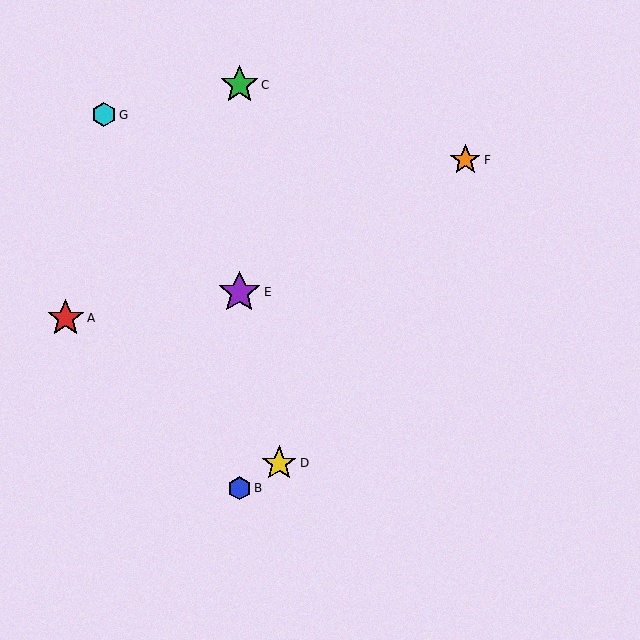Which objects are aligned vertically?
Objects B, C, E are aligned vertically.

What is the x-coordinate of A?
Object A is at x≈66.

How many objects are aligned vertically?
3 objects (B, C, E) are aligned vertically.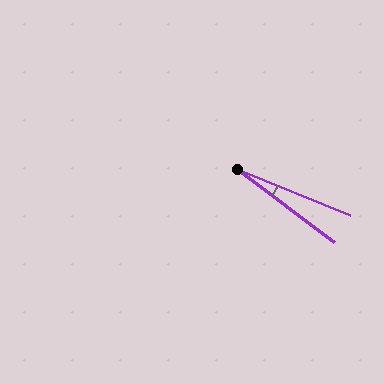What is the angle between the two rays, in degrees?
Approximately 15 degrees.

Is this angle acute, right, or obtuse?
It is acute.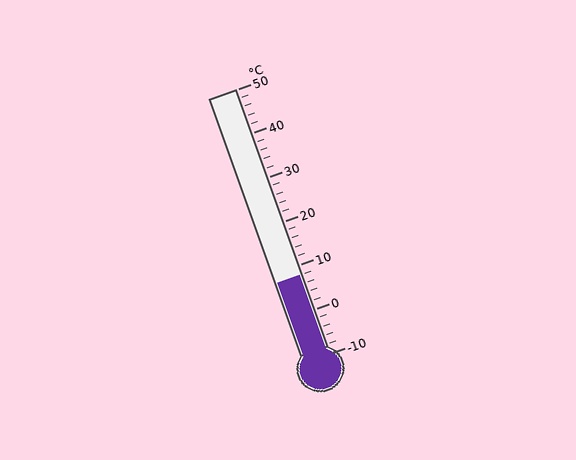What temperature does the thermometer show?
The thermometer shows approximately 8°C.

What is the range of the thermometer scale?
The thermometer scale ranges from -10°C to 50°C.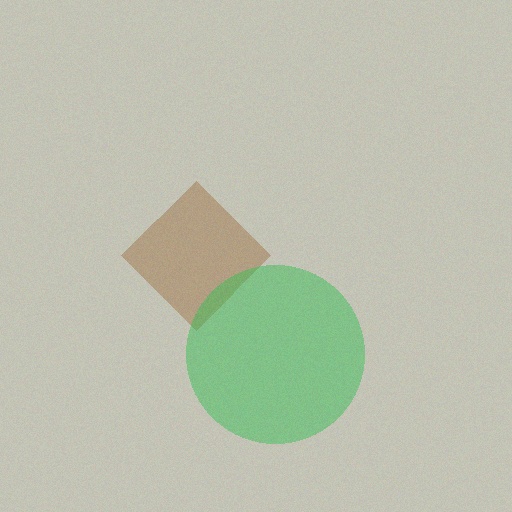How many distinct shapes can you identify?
There are 2 distinct shapes: a brown diamond, a green circle.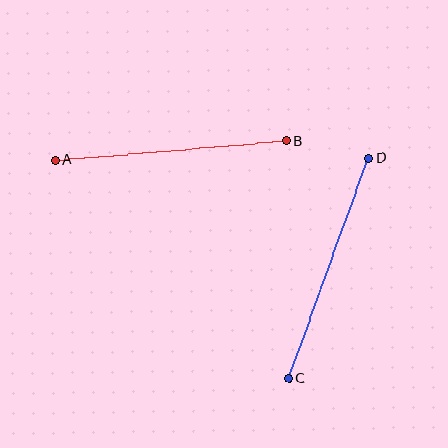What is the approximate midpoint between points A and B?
The midpoint is at approximately (171, 150) pixels.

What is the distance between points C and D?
The distance is approximately 234 pixels.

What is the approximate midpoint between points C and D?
The midpoint is at approximately (329, 268) pixels.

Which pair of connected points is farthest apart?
Points C and D are farthest apart.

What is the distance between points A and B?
The distance is approximately 231 pixels.